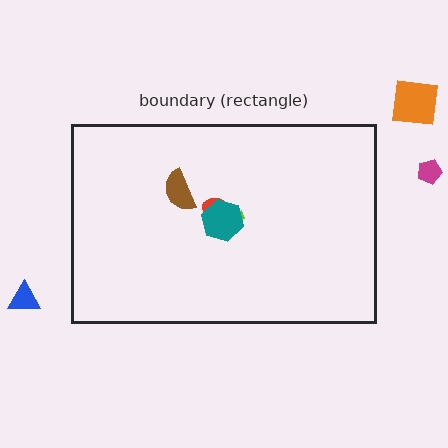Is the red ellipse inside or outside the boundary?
Inside.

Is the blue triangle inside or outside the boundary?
Outside.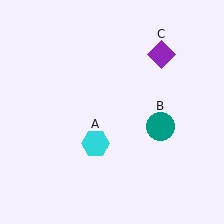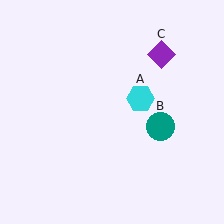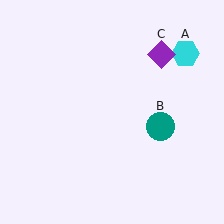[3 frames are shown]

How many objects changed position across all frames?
1 object changed position: cyan hexagon (object A).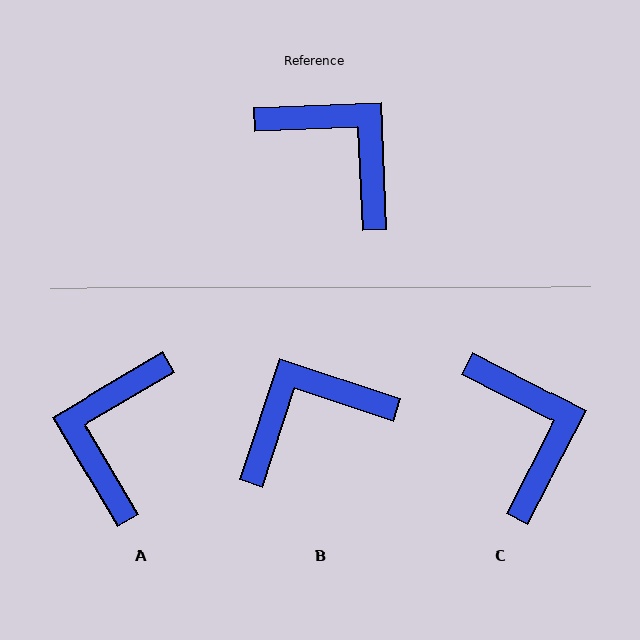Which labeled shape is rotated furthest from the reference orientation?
A, about 118 degrees away.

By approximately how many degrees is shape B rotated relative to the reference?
Approximately 69 degrees counter-clockwise.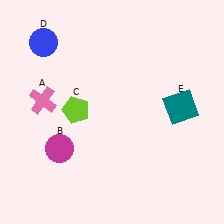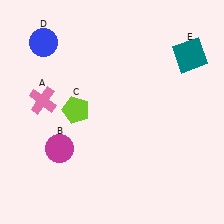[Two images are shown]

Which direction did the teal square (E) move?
The teal square (E) moved up.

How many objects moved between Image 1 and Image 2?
1 object moved between the two images.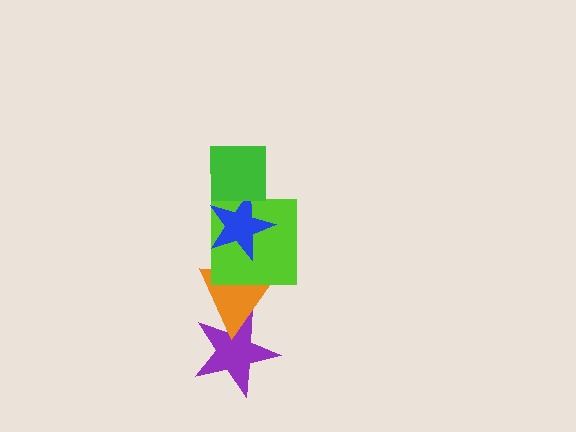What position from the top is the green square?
The green square is 1st from the top.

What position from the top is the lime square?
The lime square is 3rd from the top.